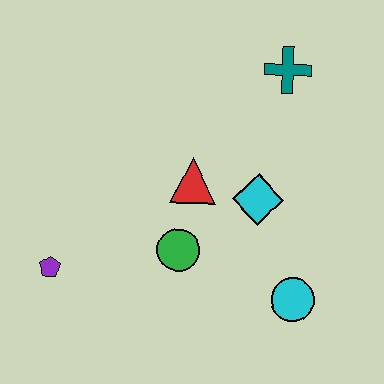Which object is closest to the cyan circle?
The cyan diamond is closest to the cyan circle.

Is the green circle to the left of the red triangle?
Yes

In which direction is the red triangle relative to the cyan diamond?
The red triangle is to the left of the cyan diamond.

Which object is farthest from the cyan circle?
The purple pentagon is farthest from the cyan circle.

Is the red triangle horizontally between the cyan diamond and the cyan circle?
No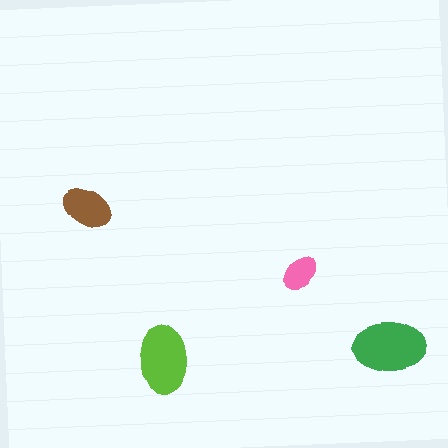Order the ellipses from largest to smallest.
the green one, the lime one, the brown one, the pink one.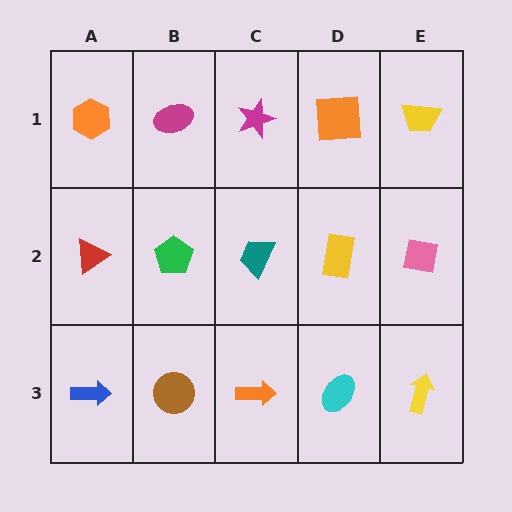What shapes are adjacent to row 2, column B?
A magenta ellipse (row 1, column B), a brown circle (row 3, column B), a red triangle (row 2, column A), a teal trapezoid (row 2, column C).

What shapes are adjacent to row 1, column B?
A green pentagon (row 2, column B), an orange hexagon (row 1, column A), a magenta star (row 1, column C).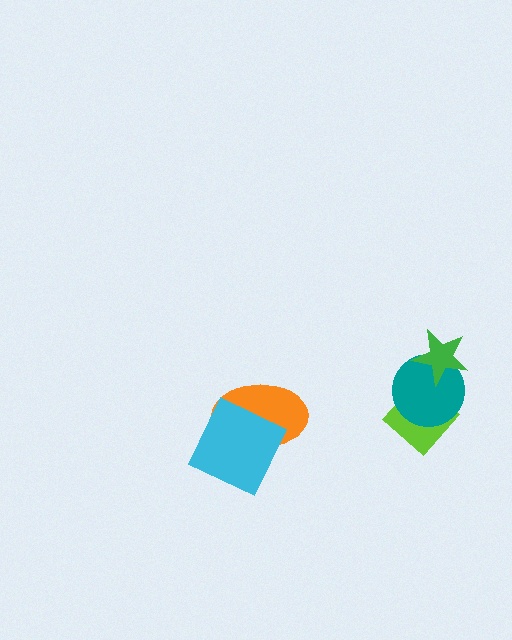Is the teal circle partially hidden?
Yes, it is partially covered by another shape.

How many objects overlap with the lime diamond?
1 object overlaps with the lime diamond.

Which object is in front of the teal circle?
The green star is in front of the teal circle.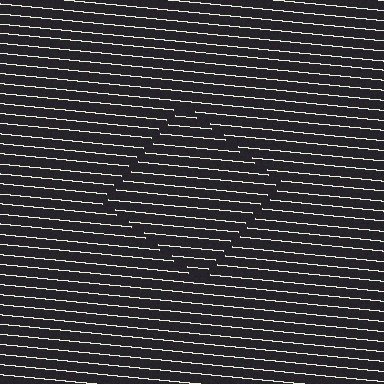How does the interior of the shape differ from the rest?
The interior of the shape contains the same grating, shifted by half a period — the contour is defined by the phase discontinuity where line-ends from the inner and outer gratings abut.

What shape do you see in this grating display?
An illusory square. The interior of the shape contains the same grating, shifted by half a period — the contour is defined by the phase discontinuity where line-ends from the inner and outer gratings abut.